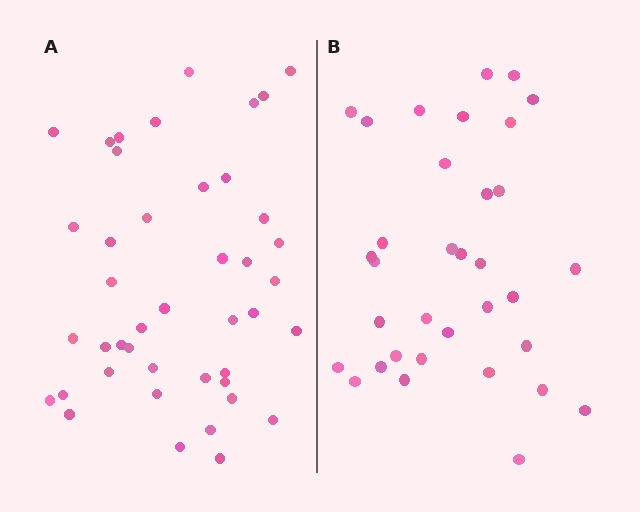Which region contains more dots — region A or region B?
Region A (the left region) has more dots.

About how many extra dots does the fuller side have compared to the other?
Region A has roughly 8 or so more dots than region B.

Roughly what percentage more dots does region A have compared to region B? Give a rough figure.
About 25% more.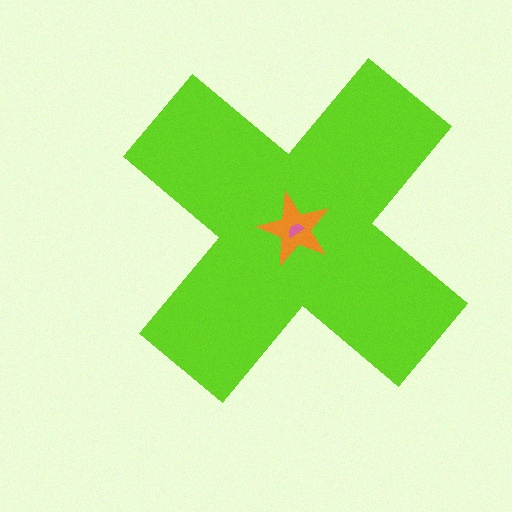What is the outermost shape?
The lime cross.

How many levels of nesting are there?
3.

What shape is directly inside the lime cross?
The orange star.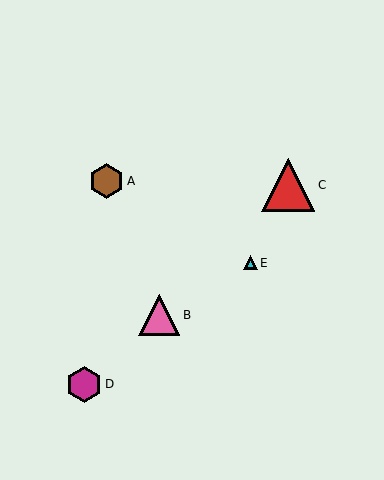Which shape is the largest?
The red triangle (labeled C) is the largest.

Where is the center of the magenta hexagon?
The center of the magenta hexagon is at (84, 384).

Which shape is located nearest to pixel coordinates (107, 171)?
The brown hexagon (labeled A) at (107, 181) is nearest to that location.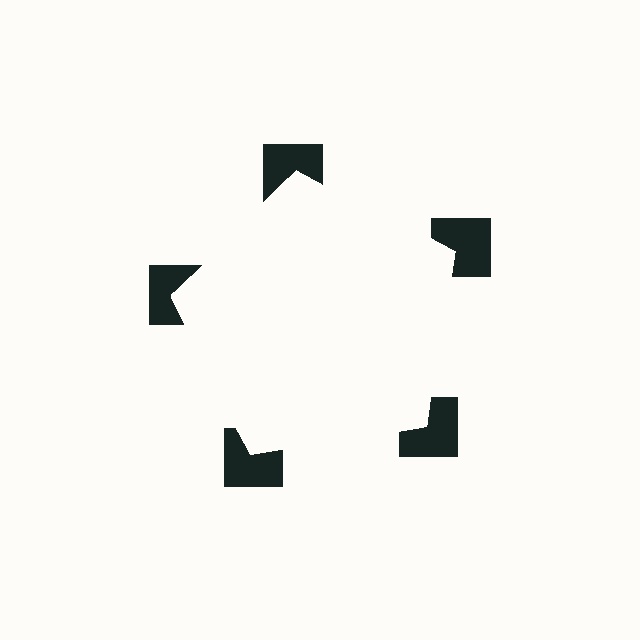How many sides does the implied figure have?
5 sides.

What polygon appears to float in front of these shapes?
An illusory pentagon — its edges are inferred from the aligned wedge cuts in the notched squares, not physically drawn.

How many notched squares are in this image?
There are 5 — one at each vertex of the illusory pentagon.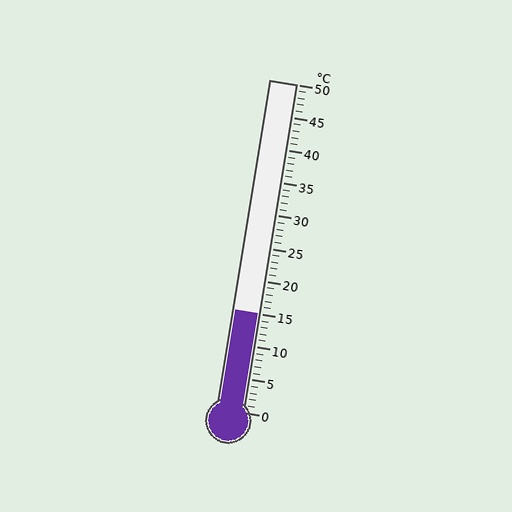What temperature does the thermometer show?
The thermometer shows approximately 15°C.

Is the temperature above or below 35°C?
The temperature is below 35°C.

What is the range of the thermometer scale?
The thermometer scale ranges from 0°C to 50°C.